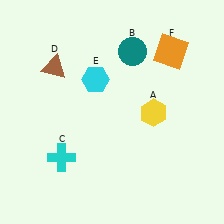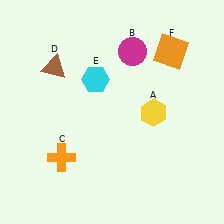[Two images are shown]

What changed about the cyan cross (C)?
In Image 1, C is cyan. In Image 2, it changed to orange.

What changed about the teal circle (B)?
In Image 1, B is teal. In Image 2, it changed to magenta.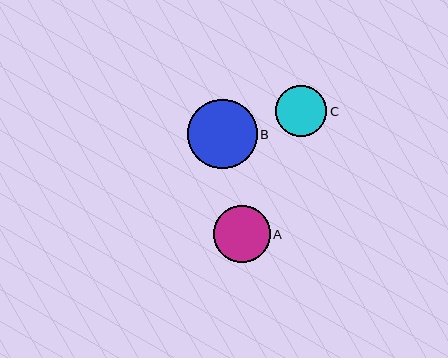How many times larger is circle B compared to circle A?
Circle B is approximately 1.2 times the size of circle A.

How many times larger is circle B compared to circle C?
Circle B is approximately 1.4 times the size of circle C.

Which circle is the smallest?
Circle C is the smallest with a size of approximately 51 pixels.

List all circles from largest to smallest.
From largest to smallest: B, A, C.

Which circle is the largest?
Circle B is the largest with a size of approximately 69 pixels.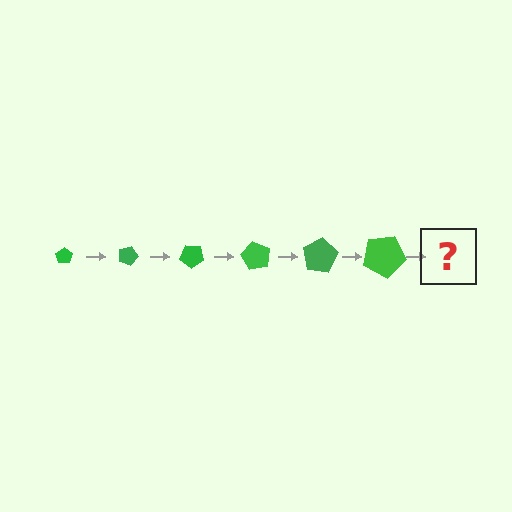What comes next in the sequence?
The next element should be a pentagon, larger than the previous one and rotated 120 degrees from the start.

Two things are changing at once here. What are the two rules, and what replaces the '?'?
The two rules are that the pentagon grows larger each step and it rotates 20 degrees each step. The '?' should be a pentagon, larger than the previous one and rotated 120 degrees from the start.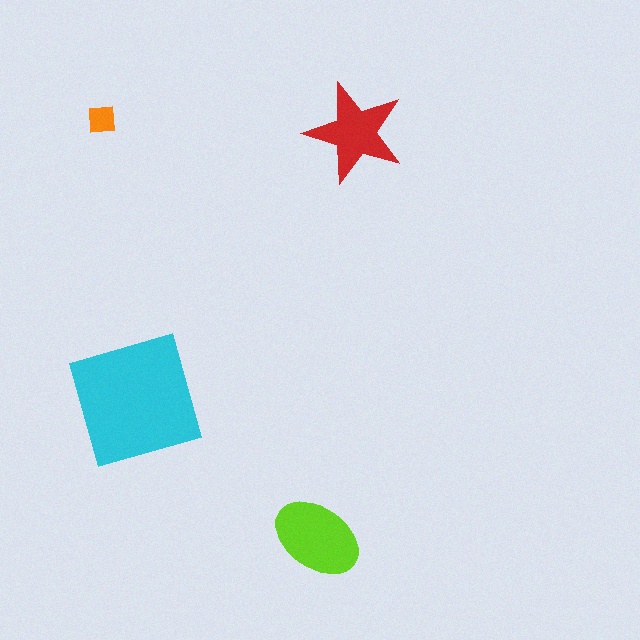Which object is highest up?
The orange square is topmost.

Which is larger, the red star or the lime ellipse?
The lime ellipse.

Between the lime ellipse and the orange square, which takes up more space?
The lime ellipse.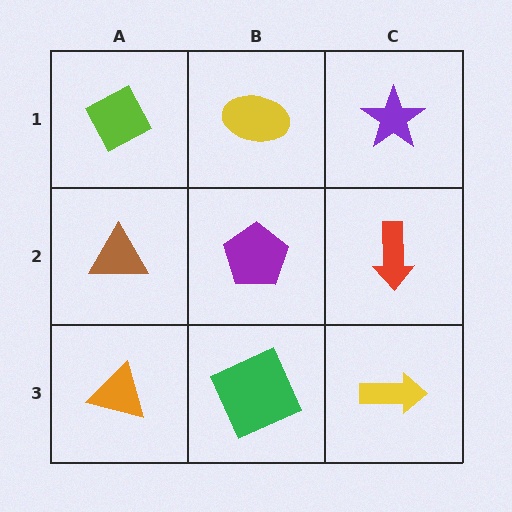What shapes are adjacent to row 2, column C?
A purple star (row 1, column C), a yellow arrow (row 3, column C), a purple pentagon (row 2, column B).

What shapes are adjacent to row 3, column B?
A purple pentagon (row 2, column B), an orange triangle (row 3, column A), a yellow arrow (row 3, column C).